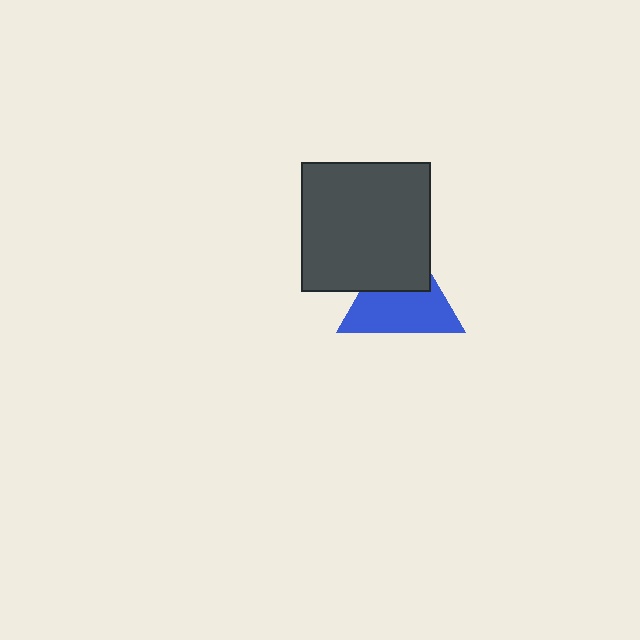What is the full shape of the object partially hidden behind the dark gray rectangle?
The partially hidden object is a blue triangle.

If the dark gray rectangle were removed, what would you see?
You would see the complete blue triangle.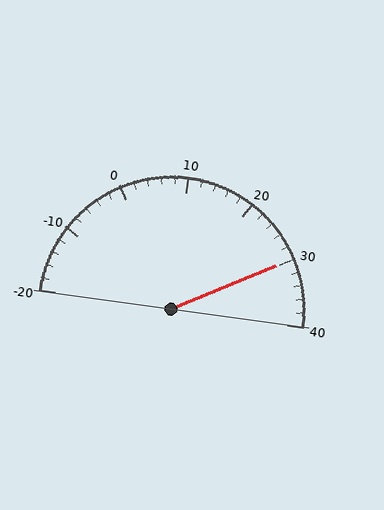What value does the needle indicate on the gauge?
The needle indicates approximately 30.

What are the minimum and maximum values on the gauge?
The gauge ranges from -20 to 40.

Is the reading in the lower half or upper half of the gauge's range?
The reading is in the upper half of the range (-20 to 40).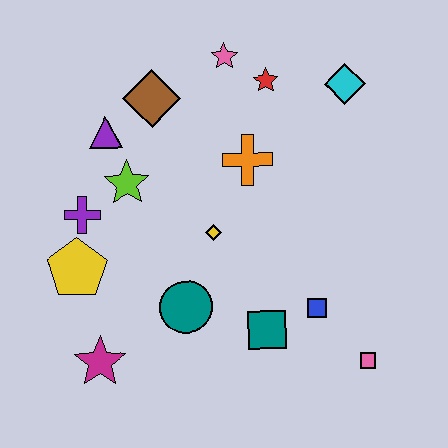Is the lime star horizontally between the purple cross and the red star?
Yes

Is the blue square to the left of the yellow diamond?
No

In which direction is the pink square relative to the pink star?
The pink square is below the pink star.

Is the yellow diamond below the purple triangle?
Yes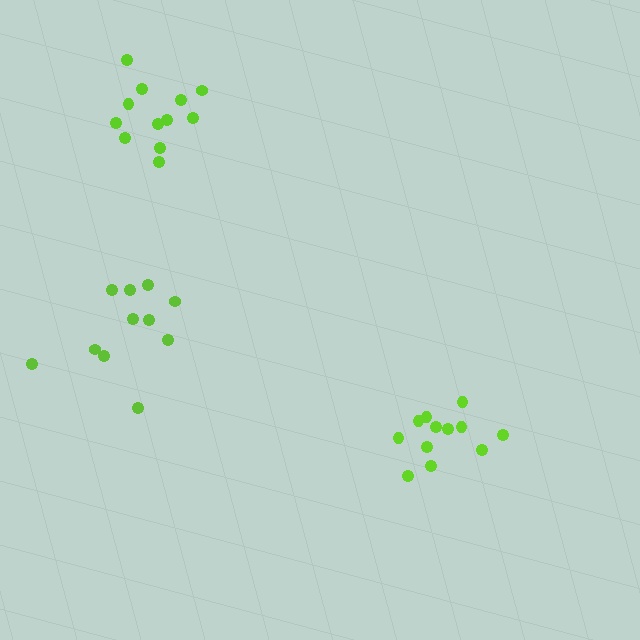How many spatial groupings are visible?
There are 3 spatial groupings.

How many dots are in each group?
Group 1: 11 dots, Group 2: 12 dots, Group 3: 12 dots (35 total).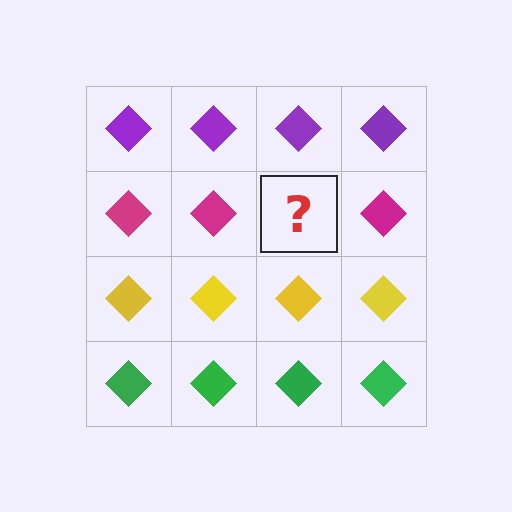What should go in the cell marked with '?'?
The missing cell should contain a magenta diamond.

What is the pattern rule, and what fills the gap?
The rule is that each row has a consistent color. The gap should be filled with a magenta diamond.